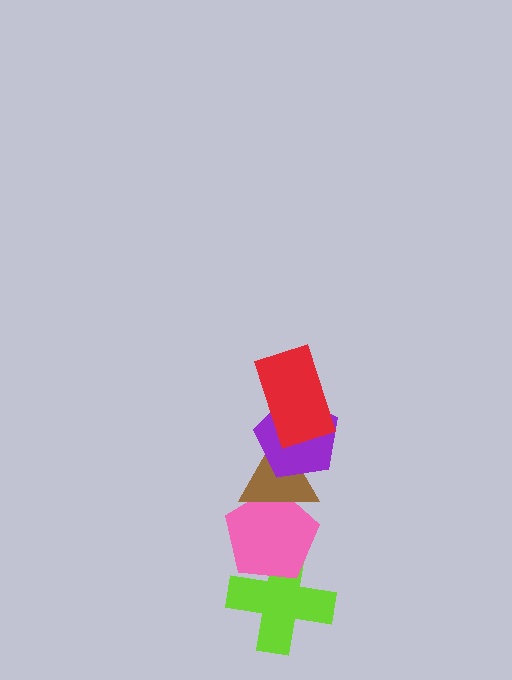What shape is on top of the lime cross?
The pink pentagon is on top of the lime cross.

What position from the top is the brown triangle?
The brown triangle is 3rd from the top.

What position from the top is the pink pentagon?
The pink pentagon is 4th from the top.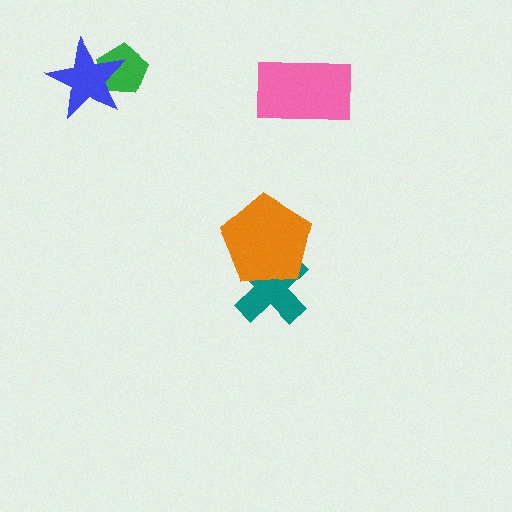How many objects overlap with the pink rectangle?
0 objects overlap with the pink rectangle.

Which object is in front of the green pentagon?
The blue star is in front of the green pentagon.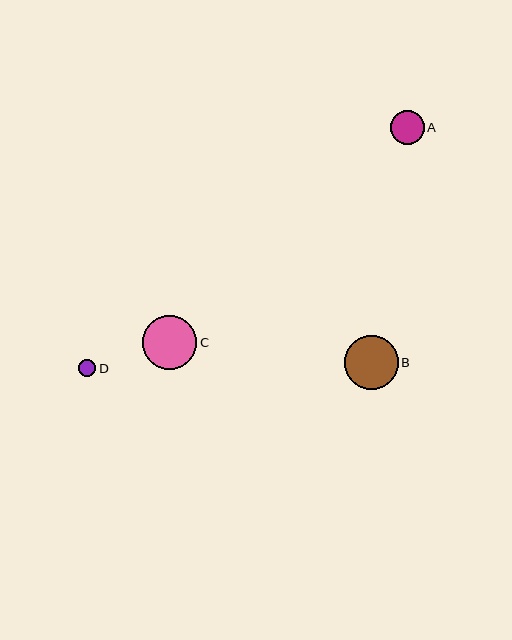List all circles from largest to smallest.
From largest to smallest: B, C, A, D.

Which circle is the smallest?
Circle D is the smallest with a size of approximately 17 pixels.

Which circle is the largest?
Circle B is the largest with a size of approximately 54 pixels.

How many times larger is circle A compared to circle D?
Circle A is approximately 2.0 times the size of circle D.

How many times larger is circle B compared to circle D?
Circle B is approximately 3.2 times the size of circle D.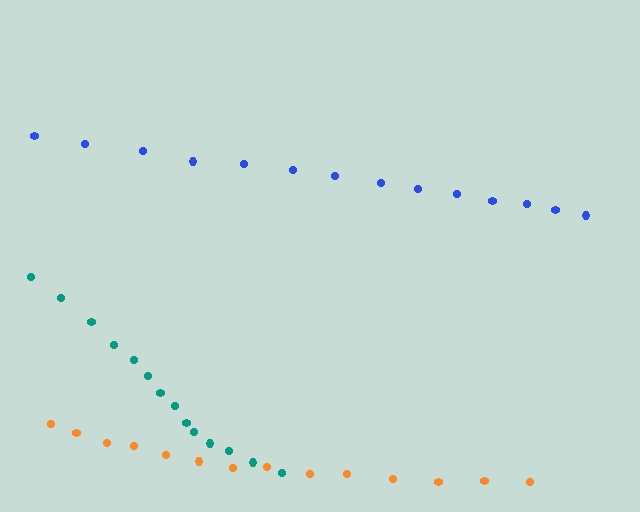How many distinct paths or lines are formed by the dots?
There are 3 distinct paths.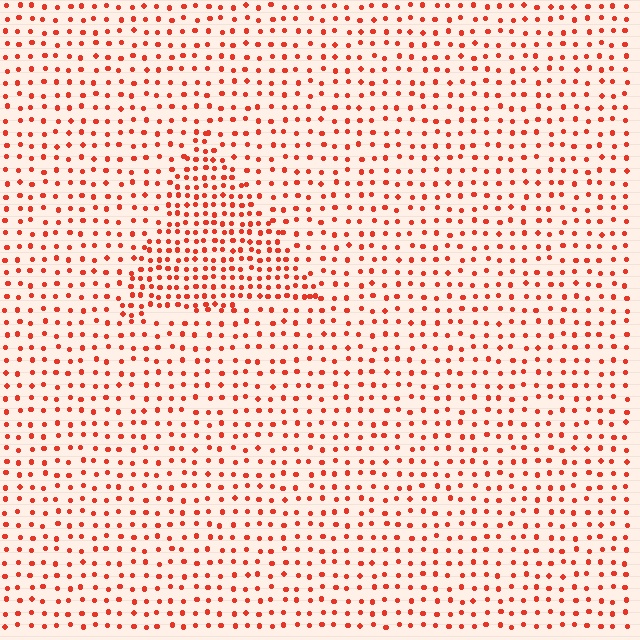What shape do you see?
I see a triangle.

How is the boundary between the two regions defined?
The boundary is defined by a change in element density (approximately 1.9x ratio). All elements are the same color, size, and shape.